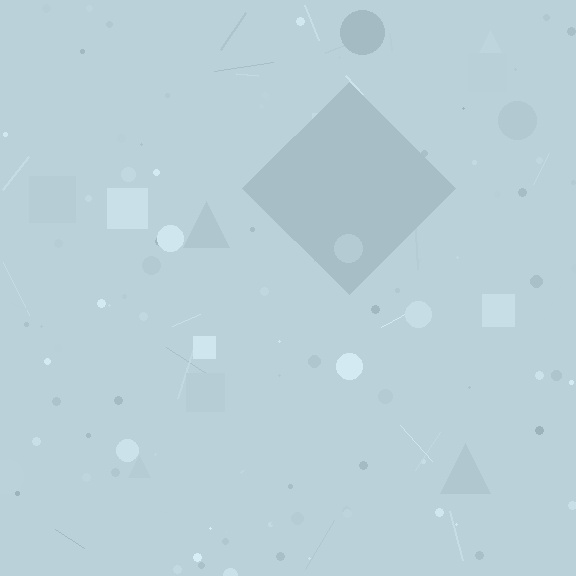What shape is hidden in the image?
A diamond is hidden in the image.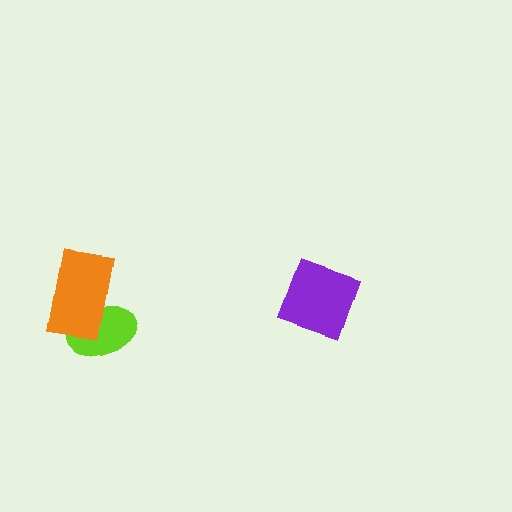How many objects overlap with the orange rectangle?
1 object overlaps with the orange rectangle.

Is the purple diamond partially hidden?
No, no other shape covers it.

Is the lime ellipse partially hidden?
Yes, it is partially covered by another shape.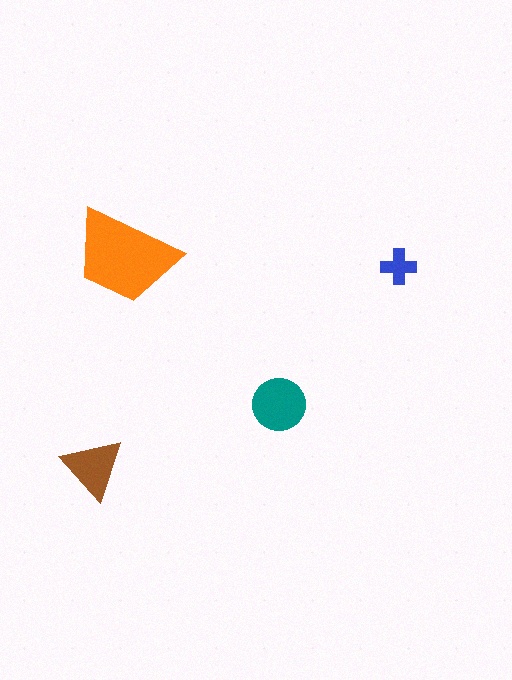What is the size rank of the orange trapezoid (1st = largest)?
1st.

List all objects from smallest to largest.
The blue cross, the brown triangle, the teal circle, the orange trapezoid.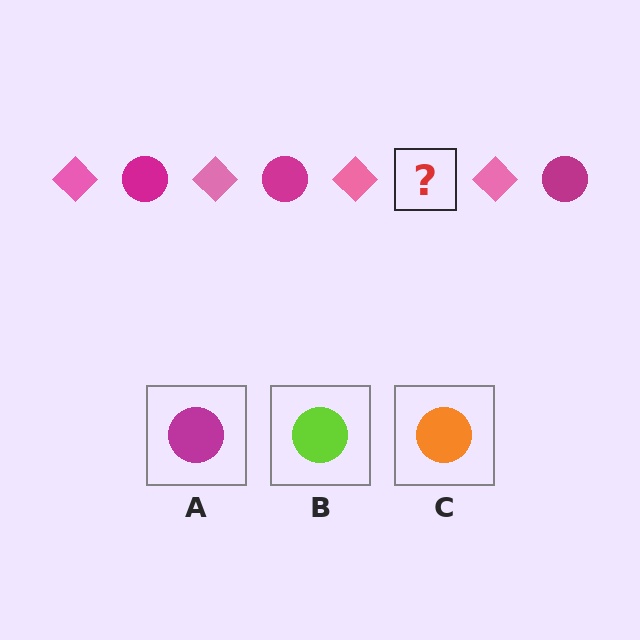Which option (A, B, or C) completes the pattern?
A.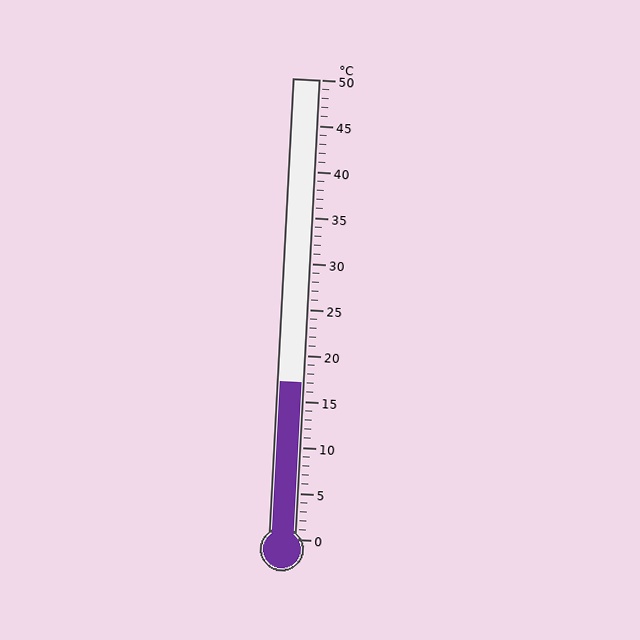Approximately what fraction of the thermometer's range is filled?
The thermometer is filled to approximately 35% of its range.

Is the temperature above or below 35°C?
The temperature is below 35°C.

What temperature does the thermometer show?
The thermometer shows approximately 17°C.